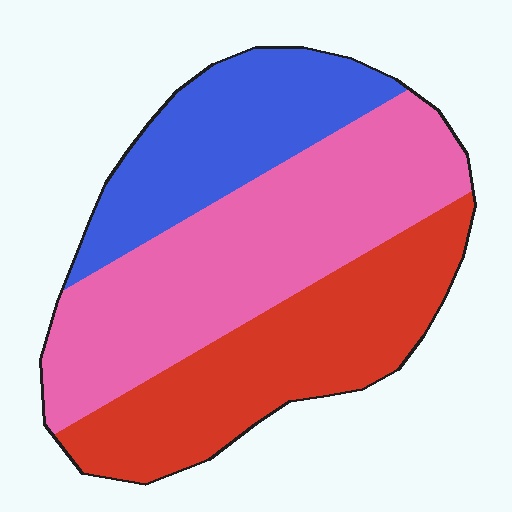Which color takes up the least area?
Blue, at roughly 25%.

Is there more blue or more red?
Red.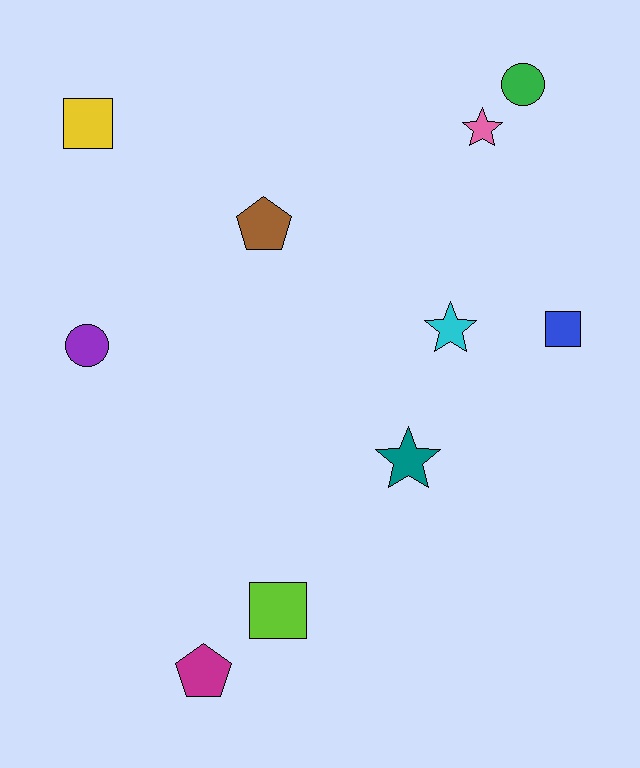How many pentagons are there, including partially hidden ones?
There are 2 pentagons.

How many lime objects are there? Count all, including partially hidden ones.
There is 1 lime object.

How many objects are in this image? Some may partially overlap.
There are 10 objects.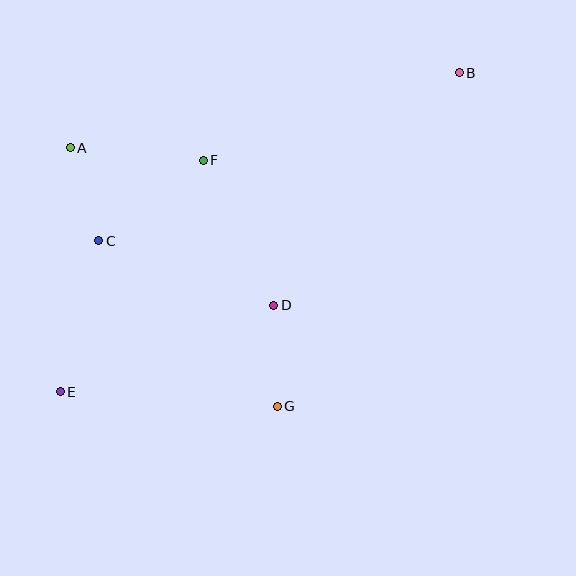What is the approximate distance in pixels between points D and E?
The distance between D and E is approximately 230 pixels.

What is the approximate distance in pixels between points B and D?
The distance between B and D is approximately 298 pixels.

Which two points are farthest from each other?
Points B and E are farthest from each other.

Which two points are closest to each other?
Points A and C are closest to each other.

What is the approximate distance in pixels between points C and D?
The distance between C and D is approximately 187 pixels.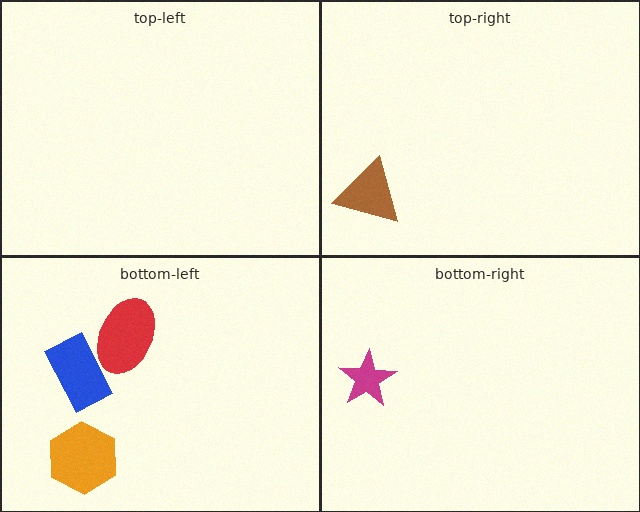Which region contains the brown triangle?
The top-right region.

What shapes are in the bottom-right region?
The magenta star.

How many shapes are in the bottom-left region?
3.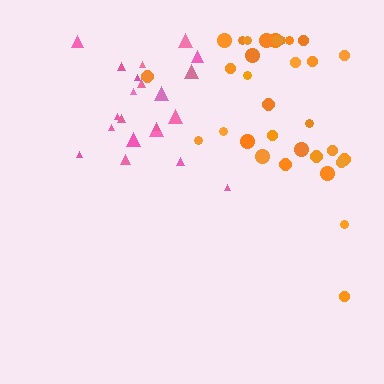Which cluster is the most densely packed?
Pink.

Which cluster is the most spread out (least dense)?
Orange.